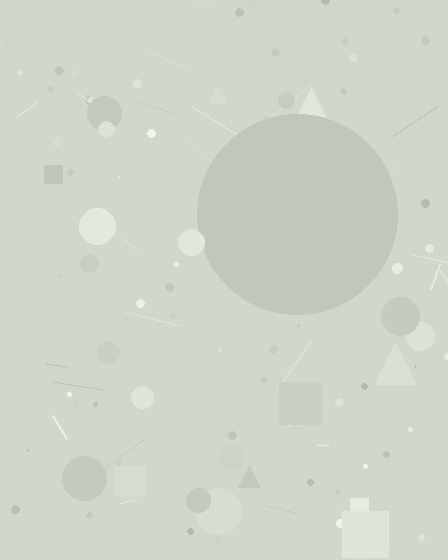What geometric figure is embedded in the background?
A circle is embedded in the background.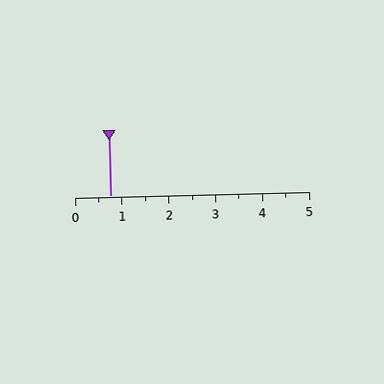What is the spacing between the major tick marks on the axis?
The major ticks are spaced 1 apart.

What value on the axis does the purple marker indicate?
The marker indicates approximately 0.8.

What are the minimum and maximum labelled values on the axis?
The axis runs from 0 to 5.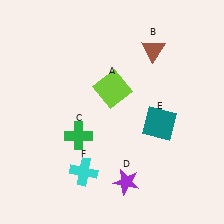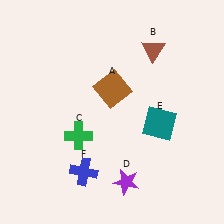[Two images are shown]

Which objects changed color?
A changed from lime to brown. F changed from cyan to blue.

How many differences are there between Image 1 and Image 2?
There are 2 differences between the two images.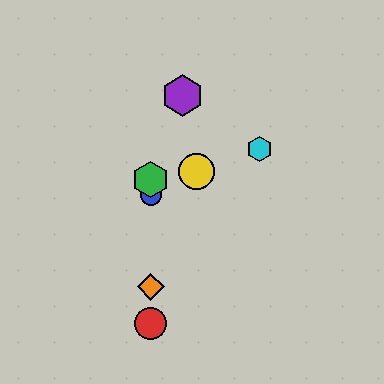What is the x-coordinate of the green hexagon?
The green hexagon is at x≈151.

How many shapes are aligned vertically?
4 shapes (the red circle, the blue circle, the green hexagon, the orange diamond) are aligned vertically.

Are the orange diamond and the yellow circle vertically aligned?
No, the orange diamond is at x≈151 and the yellow circle is at x≈197.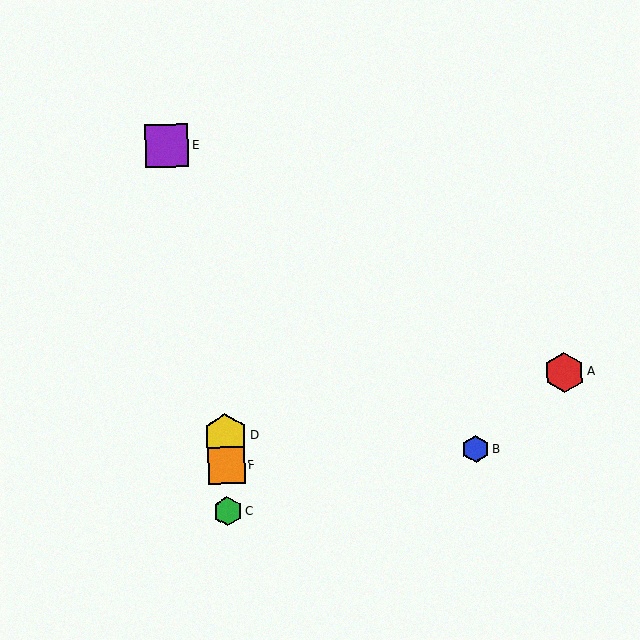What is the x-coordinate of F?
Object F is at x≈226.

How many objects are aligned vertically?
3 objects (C, D, F) are aligned vertically.